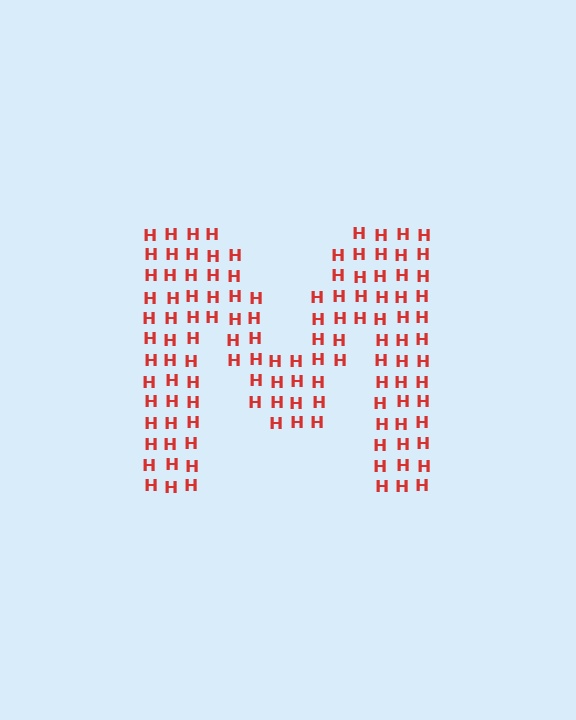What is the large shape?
The large shape is the letter M.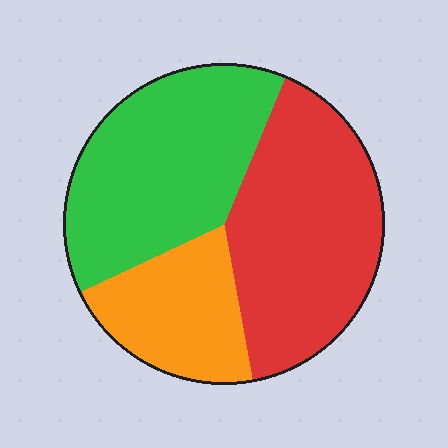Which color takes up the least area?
Orange, at roughly 20%.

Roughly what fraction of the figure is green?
Green takes up about three eighths (3/8) of the figure.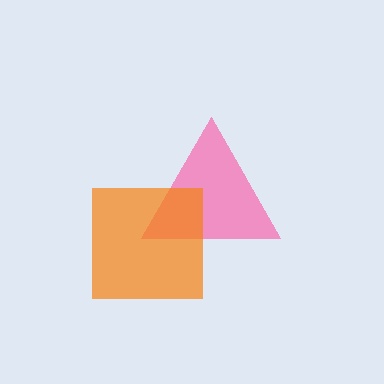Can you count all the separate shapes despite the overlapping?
Yes, there are 2 separate shapes.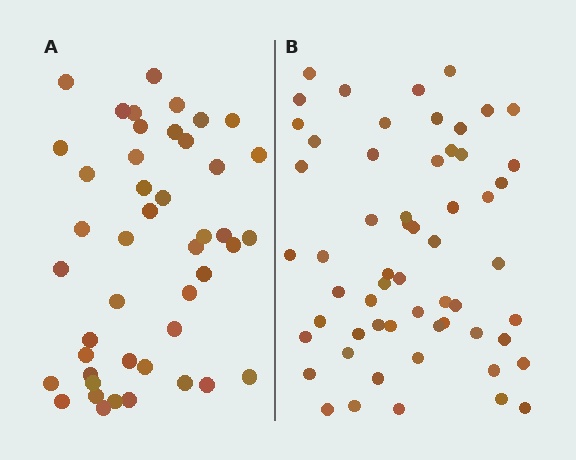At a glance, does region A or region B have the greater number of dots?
Region B (the right region) has more dots.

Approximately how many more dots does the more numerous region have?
Region B has approximately 15 more dots than region A.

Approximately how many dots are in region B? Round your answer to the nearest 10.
About 60 dots. (The exact count is 58, which rounds to 60.)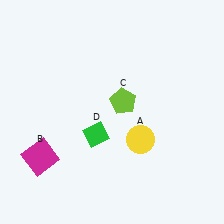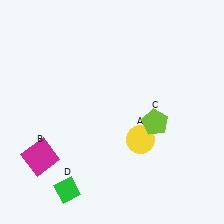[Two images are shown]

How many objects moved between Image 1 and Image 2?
2 objects moved between the two images.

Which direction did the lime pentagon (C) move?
The lime pentagon (C) moved right.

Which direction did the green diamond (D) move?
The green diamond (D) moved down.